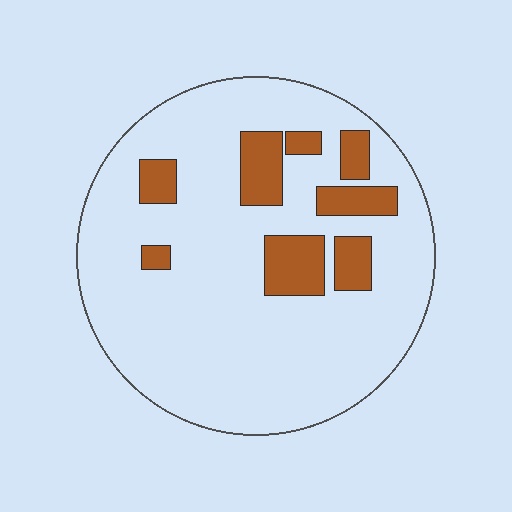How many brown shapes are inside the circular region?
8.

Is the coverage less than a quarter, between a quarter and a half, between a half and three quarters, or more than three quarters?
Less than a quarter.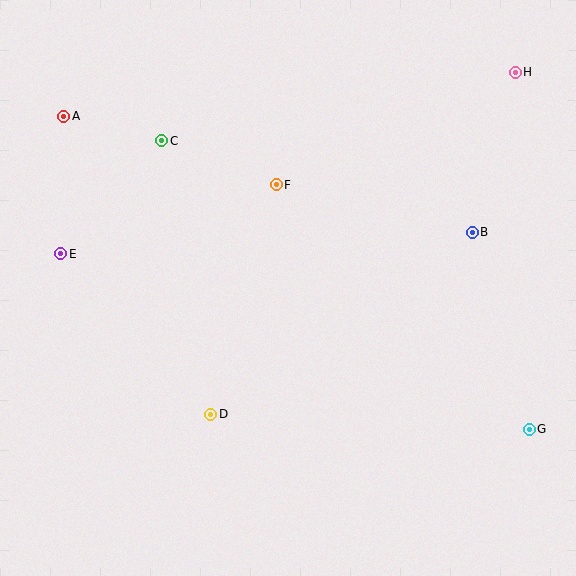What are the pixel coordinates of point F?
Point F is at (276, 185).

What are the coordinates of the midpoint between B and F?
The midpoint between B and F is at (374, 208).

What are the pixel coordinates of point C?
Point C is at (162, 141).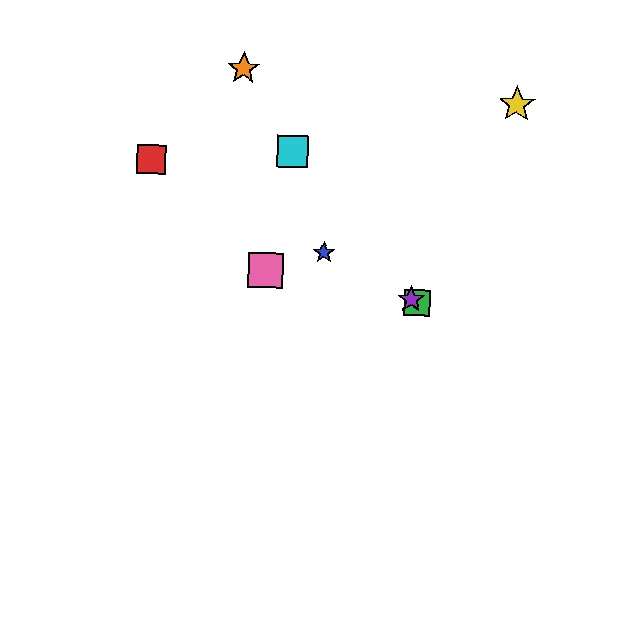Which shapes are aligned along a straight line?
The red square, the blue star, the green square, the purple star are aligned along a straight line.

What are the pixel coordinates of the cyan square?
The cyan square is at (292, 151).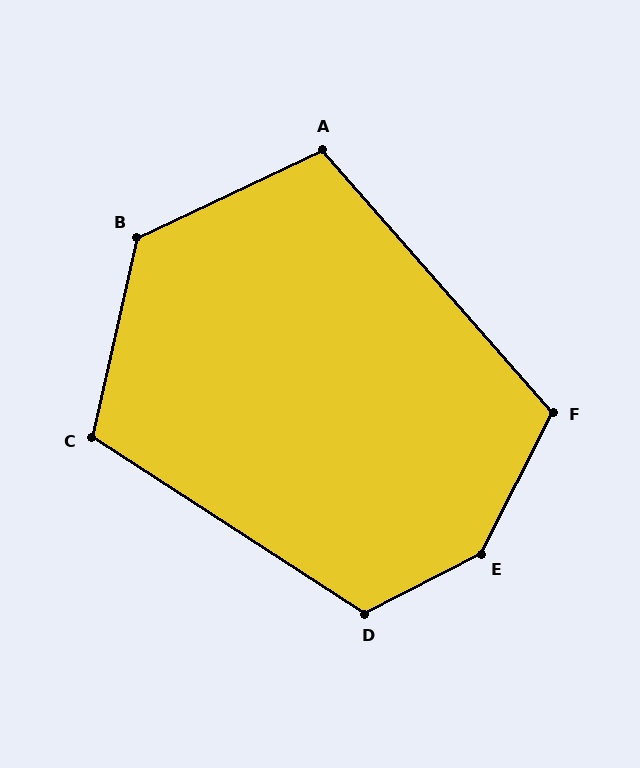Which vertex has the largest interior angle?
E, at approximately 144 degrees.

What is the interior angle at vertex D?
Approximately 120 degrees (obtuse).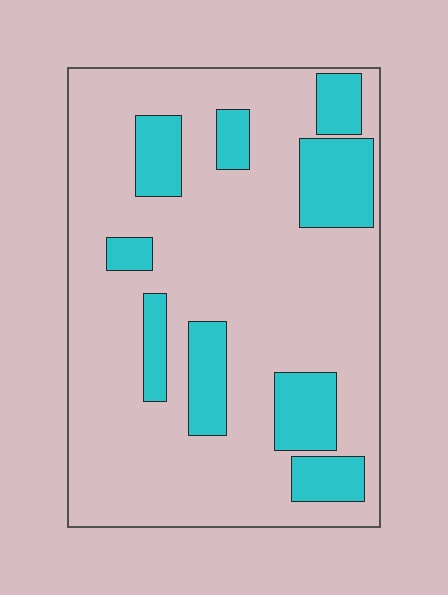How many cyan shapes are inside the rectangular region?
9.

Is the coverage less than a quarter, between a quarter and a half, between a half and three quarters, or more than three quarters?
Less than a quarter.